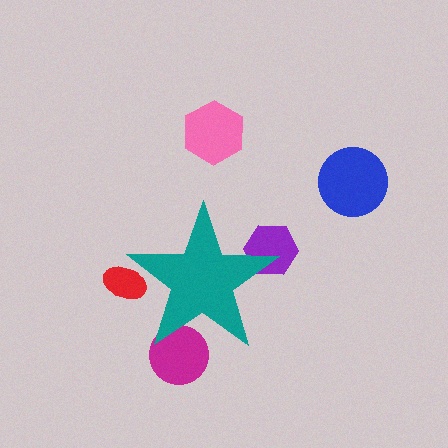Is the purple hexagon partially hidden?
Yes, the purple hexagon is partially hidden behind the teal star.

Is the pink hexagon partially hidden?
No, the pink hexagon is fully visible.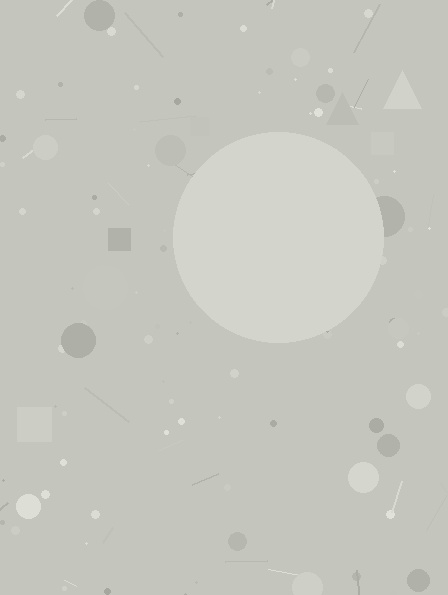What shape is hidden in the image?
A circle is hidden in the image.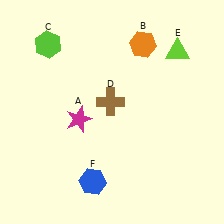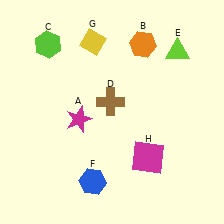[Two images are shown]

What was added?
A yellow diamond (G), a magenta square (H) were added in Image 2.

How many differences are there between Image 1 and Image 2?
There are 2 differences between the two images.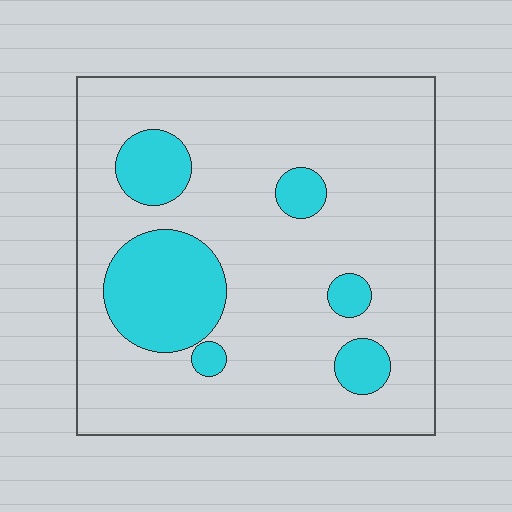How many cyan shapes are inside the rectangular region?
6.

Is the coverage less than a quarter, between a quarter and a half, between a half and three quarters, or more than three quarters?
Less than a quarter.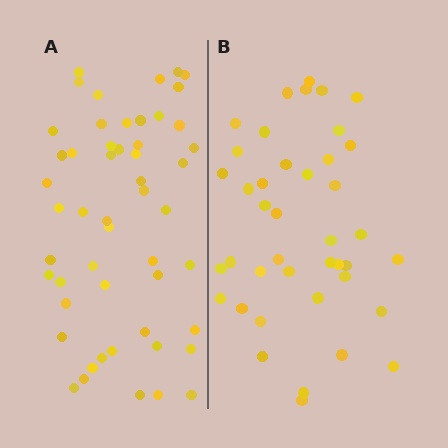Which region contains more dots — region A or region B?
Region A (the left region) has more dots.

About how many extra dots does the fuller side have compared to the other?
Region A has roughly 12 or so more dots than region B.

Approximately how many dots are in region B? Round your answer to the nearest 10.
About 40 dots. (The exact count is 41, which rounds to 40.)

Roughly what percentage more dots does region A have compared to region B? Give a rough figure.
About 25% more.